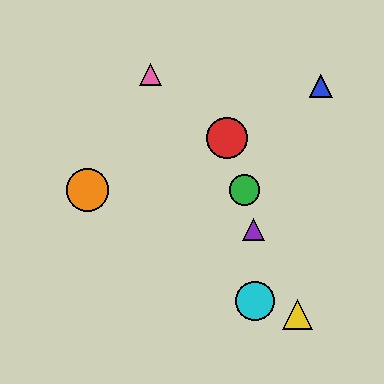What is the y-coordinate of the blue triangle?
The blue triangle is at y≈86.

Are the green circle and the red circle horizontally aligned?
No, the green circle is at y≈190 and the red circle is at y≈138.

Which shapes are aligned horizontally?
The green circle, the orange circle are aligned horizontally.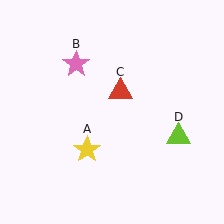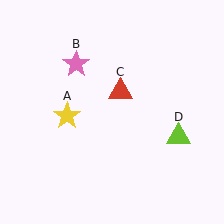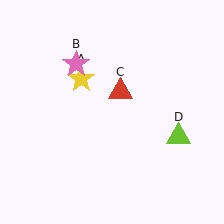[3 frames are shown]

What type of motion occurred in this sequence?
The yellow star (object A) rotated clockwise around the center of the scene.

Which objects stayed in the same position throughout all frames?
Pink star (object B) and red triangle (object C) and lime triangle (object D) remained stationary.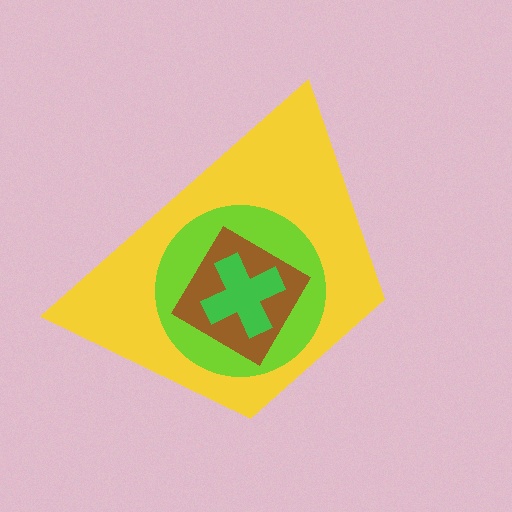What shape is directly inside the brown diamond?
The green cross.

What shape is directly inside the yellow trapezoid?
The lime circle.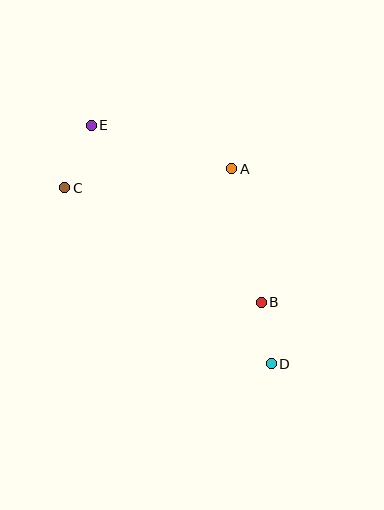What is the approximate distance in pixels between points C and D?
The distance between C and D is approximately 272 pixels.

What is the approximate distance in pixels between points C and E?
The distance between C and E is approximately 68 pixels.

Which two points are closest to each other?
Points B and D are closest to each other.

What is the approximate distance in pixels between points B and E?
The distance between B and E is approximately 246 pixels.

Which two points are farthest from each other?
Points D and E are farthest from each other.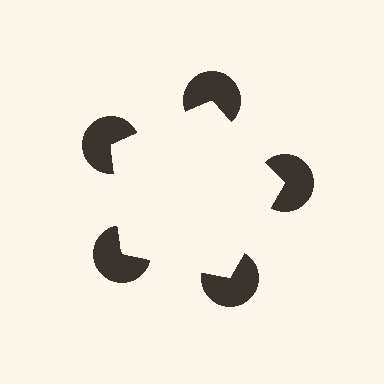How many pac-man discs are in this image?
There are 5 — one at each vertex of the illusory pentagon.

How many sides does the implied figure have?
5 sides.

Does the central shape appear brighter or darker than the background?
It typically appears slightly brighter than the background, even though no actual brightness change is drawn.